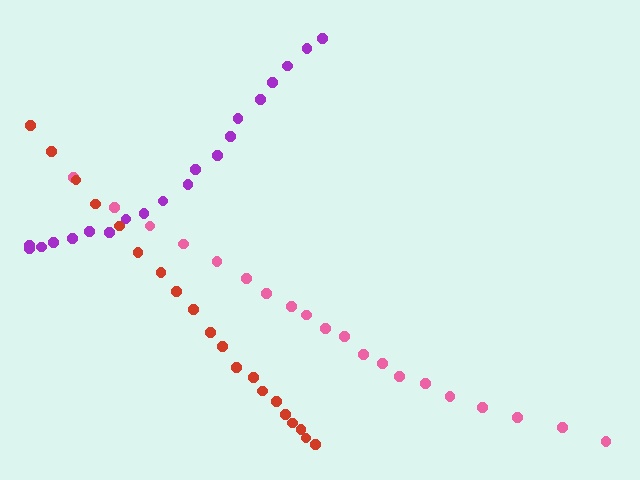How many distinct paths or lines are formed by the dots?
There are 3 distinct paths.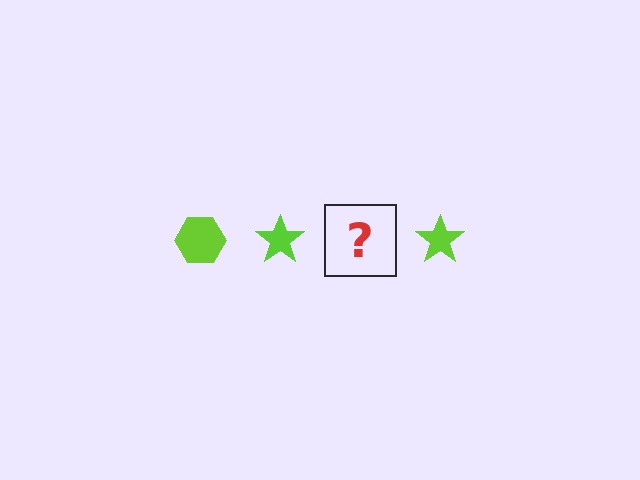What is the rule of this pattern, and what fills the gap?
The rule is that the pattern cycles through hexagon, star shapes in lime. The gap should be filled with a lime hexagon.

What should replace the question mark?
The question mark should be replaced with a lime hexagon.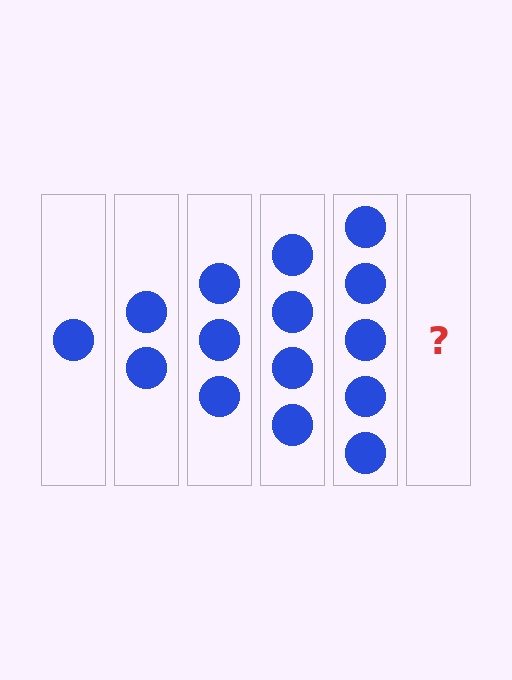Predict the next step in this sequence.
The next step is 6 circles.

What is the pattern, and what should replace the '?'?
The pattern is that each step adds one more circle. The '?' should be 6 circles.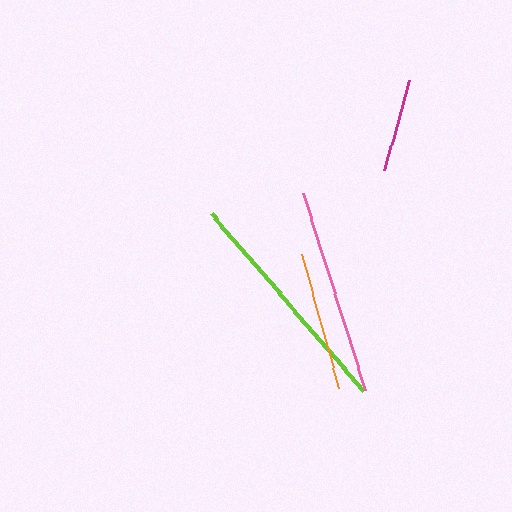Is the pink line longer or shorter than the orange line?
The pink line is longer than the orange line.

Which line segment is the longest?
The lime line is the longest at approximately 235 pixels.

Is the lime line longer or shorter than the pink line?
The lime line is longer than the pink line.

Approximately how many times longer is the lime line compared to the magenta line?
The lime line is approximately 2.5 times the length of the magenta line.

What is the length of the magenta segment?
The magenta segment is approximately 93 pixels long.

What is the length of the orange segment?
The orange segment is approximately 139 pixels long.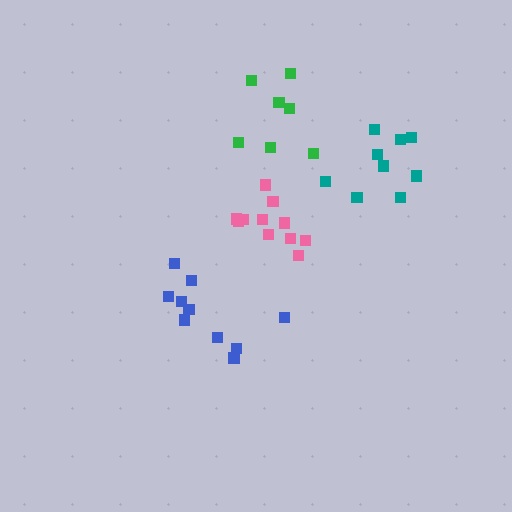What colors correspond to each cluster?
The clusters are colored: teal, green, pink, blue.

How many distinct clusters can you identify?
There are 4 distinct clusters.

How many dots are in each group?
Group 1: 9 dots, Group 2: 7 dots, Group 3: 11 dots, Group 4: 10 dots (37 total).